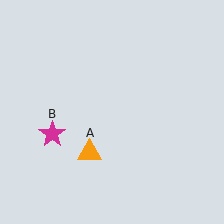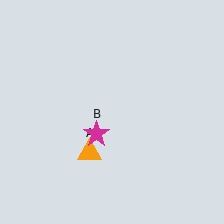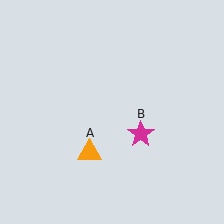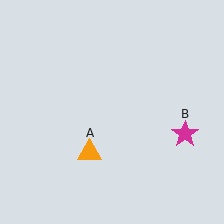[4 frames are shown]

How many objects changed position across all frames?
1 object changed position: magenta star (object B).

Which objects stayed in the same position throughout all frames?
Orange triangle (object A) remained stationary.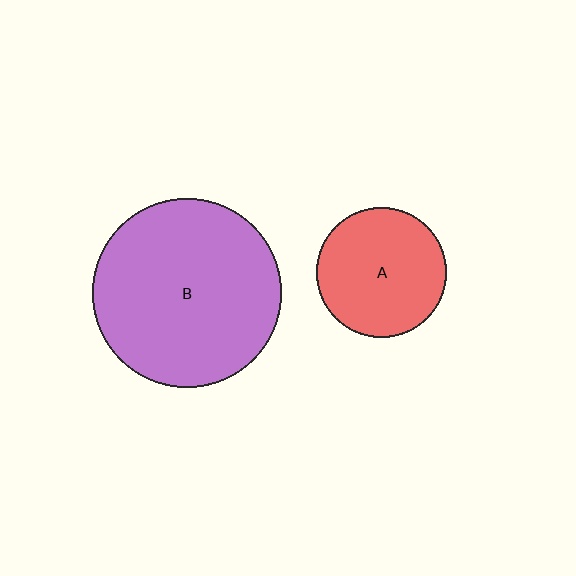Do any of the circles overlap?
No, none of the circles overlap.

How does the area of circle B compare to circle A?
Approximately 2.1 times.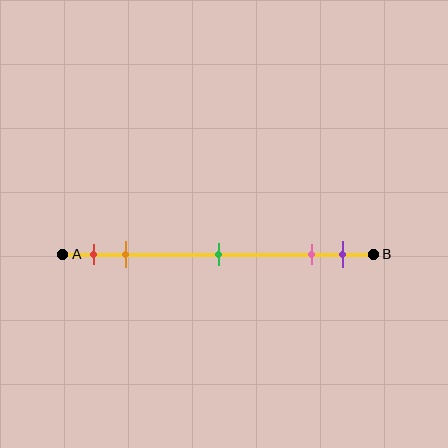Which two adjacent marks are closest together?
The pink and purple marks are the closest adjacent pair.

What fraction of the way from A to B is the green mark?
The green mark is approximately 50% (0.5) of the way from A to B.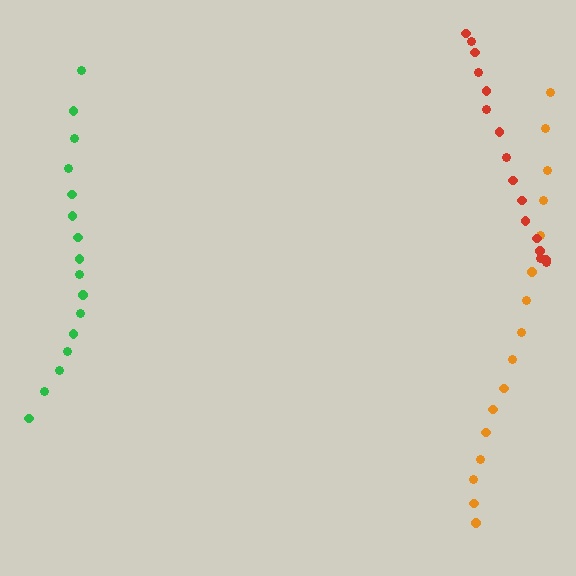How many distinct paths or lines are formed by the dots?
There are 3 distinct paths.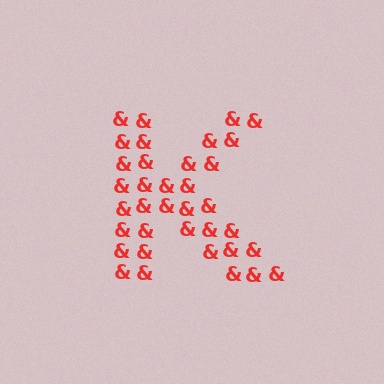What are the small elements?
The small elements are ampersands.